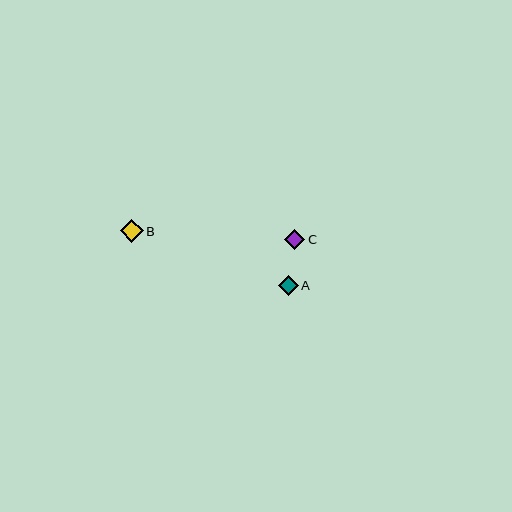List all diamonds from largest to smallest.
From largest to smallest: B, C, A.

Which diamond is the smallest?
Diamond A is the smallest with a size of approximately 20 pixels.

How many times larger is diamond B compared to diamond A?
Diamond B is approximately 1.1 times the size of diamond A.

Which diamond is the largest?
Diamond B is the largest with a size of approximately 23 pixels.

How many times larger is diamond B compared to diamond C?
Diamond B is approximately 1.1 times the size of diamond C.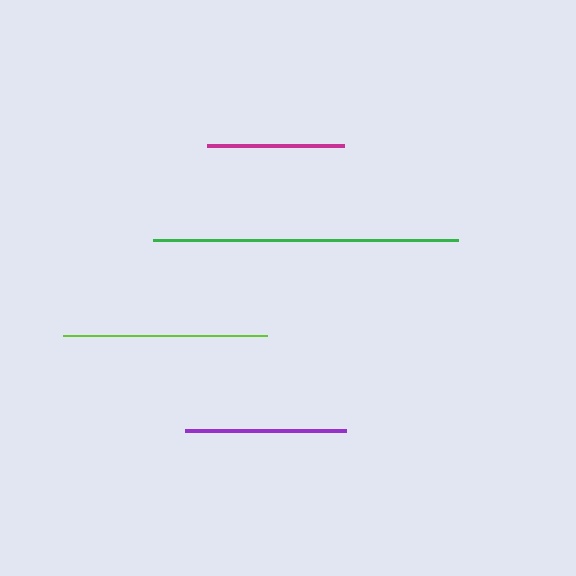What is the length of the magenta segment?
The magenta segment is approximately 137 pixels long.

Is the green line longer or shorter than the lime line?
The green line is longer than the lime line.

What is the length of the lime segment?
The lime segment is approximately 204 pixels long.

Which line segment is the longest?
The green line is the longest at approximately 305 pixels.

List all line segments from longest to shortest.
From longest to shortest: green, lime, purple, magenta.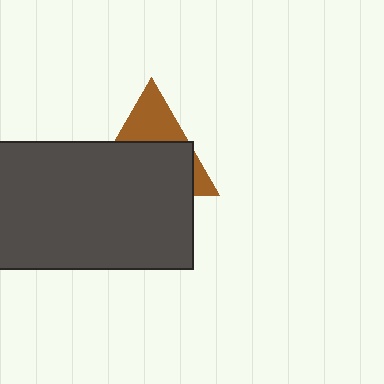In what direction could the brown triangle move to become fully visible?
The brown triangle could move up. That would shift it out from behind the dark gray rectangle entirely.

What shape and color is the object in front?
The object in front is a dark gray rectangle.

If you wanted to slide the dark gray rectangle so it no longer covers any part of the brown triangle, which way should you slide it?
Slide it down — that is the most direct way to separate the two shapes.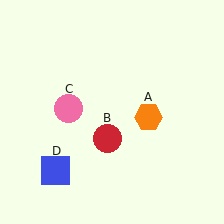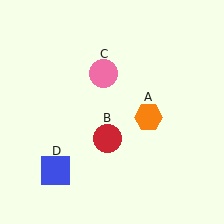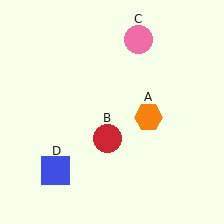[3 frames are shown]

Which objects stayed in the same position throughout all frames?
Orange hexagon (object A) and red circle (object B) and blue square (object D) remained stationary.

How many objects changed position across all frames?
1 object changed position: pink circle (object C).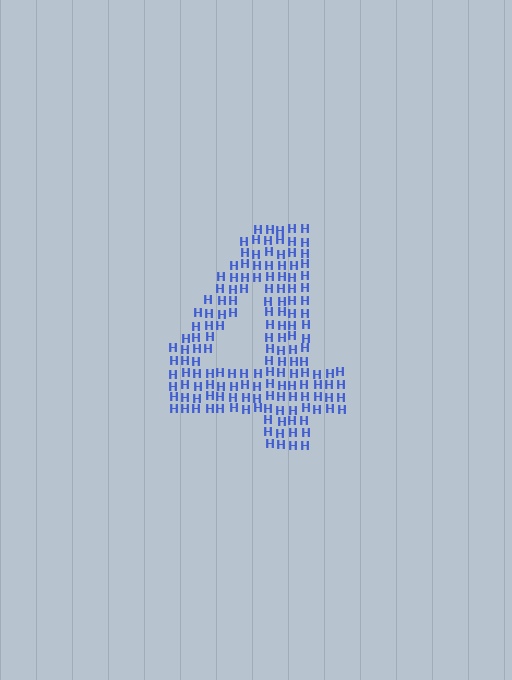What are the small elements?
The small elements are letter H's.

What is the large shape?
The large shape is the digit 4.